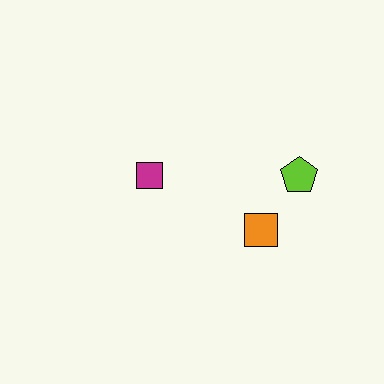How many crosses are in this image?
There are no crosses.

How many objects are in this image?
There are 3 objects.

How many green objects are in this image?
There are no green objects.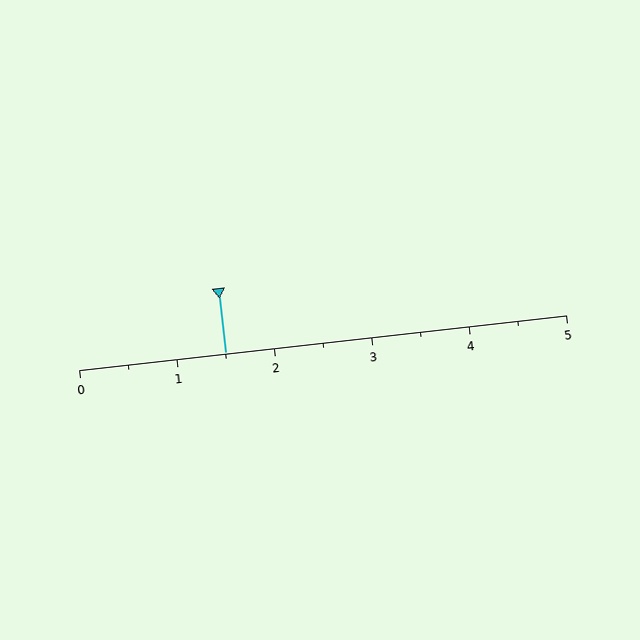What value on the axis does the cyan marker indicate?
The marker indicates approximately 1.5.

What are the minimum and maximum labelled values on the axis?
The axis runs from 0 to 5.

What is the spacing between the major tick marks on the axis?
The major ticks are spaced 1 apart.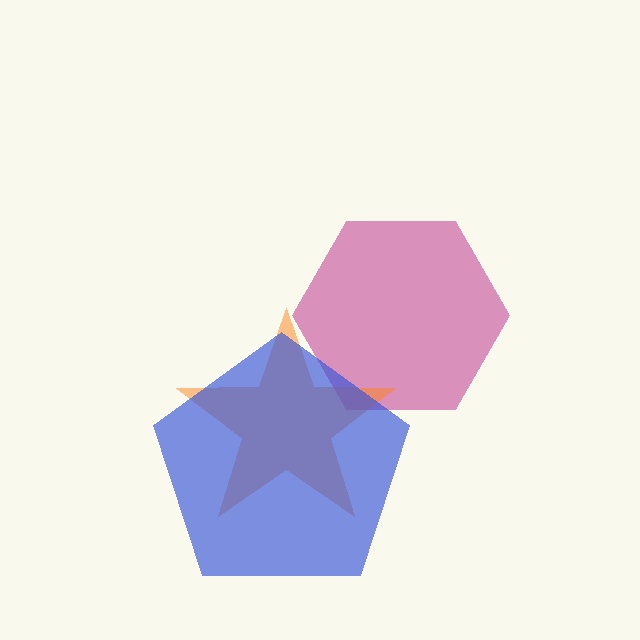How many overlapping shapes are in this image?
There are 3 overlapping shapes in the image.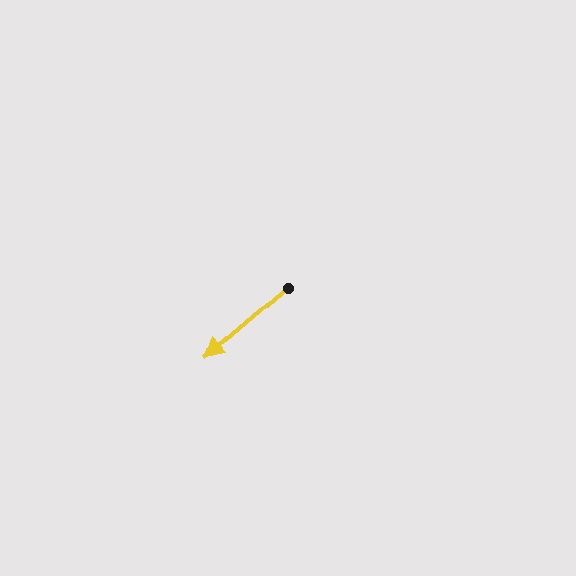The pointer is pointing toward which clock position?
Roughly 8 o'clock.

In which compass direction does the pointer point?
Southwest.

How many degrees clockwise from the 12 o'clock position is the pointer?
Approximately 229 degrees.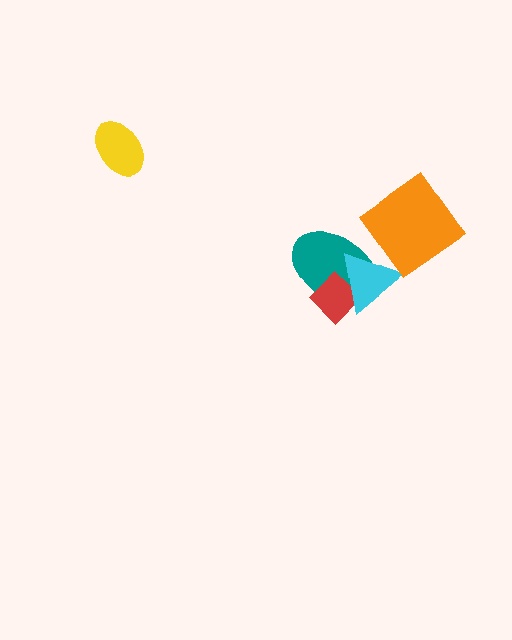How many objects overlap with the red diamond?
2 objects overlap with the red diamond.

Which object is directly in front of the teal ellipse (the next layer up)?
The red diamond is directly in front of the teal ellipse.